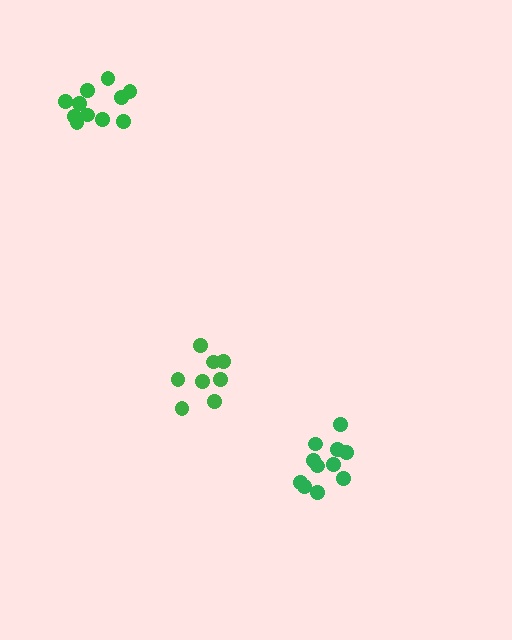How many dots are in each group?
Group 1: 11 dots, Group 2: 11 dots, Group 3: 8 dots (30 total).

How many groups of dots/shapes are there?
There are 3 groups.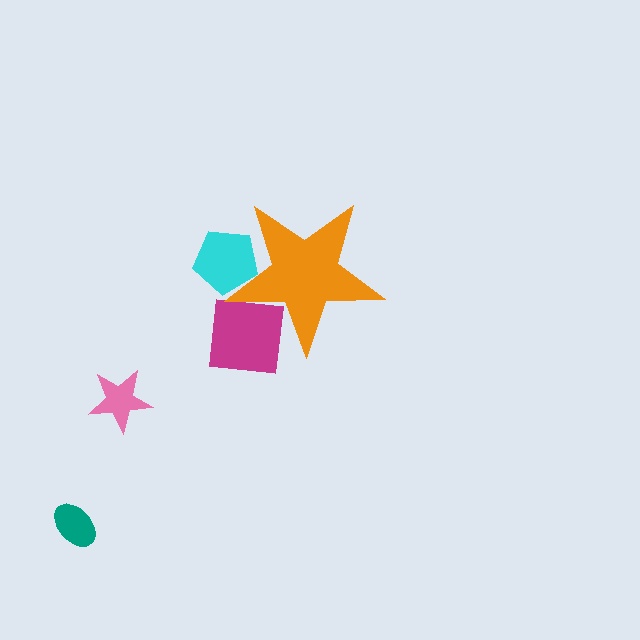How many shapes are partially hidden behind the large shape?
2 shapes are partially hidden.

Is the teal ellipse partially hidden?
No, the teal ellipse is fully visible.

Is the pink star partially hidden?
No, the pink star is fully visible.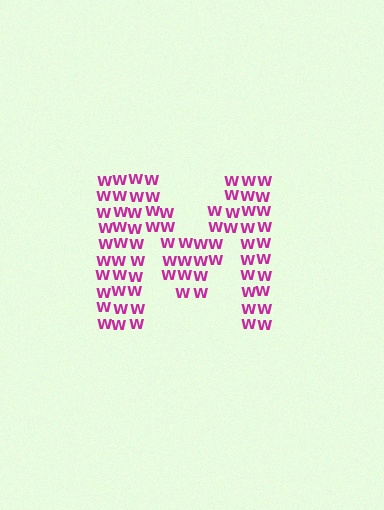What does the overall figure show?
The overall figure shows the letter M.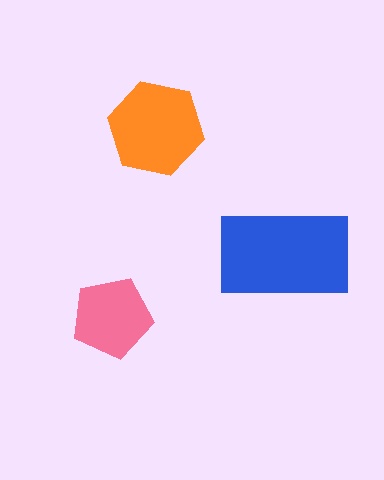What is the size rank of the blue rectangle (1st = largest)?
1st.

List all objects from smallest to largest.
The pink pentagon, the orange hexagon, the blue rectangle.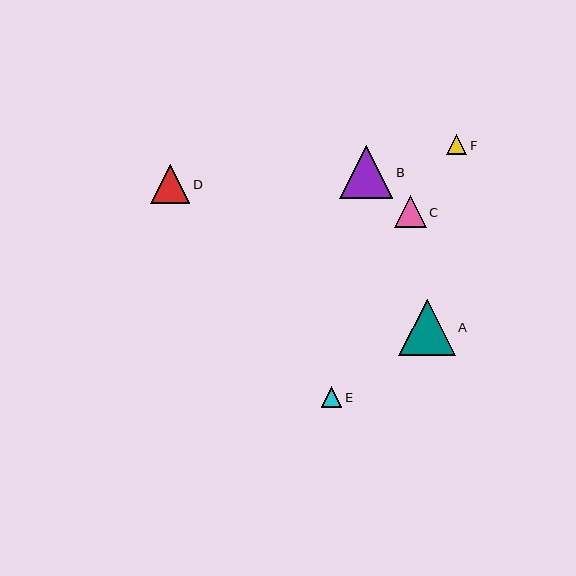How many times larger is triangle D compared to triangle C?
Triangle D is approximately 1.2 times the size of triangle C.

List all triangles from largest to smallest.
From largest to smallest: A, B, D, C, E, F.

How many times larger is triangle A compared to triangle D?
Triangle A is approximately 1.4 times the size of triangle D.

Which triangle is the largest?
Triangle A is the largest with a size of approximately 56 pixels.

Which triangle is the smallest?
Triangle F is the smallest with a size of approximately 20 pixels.